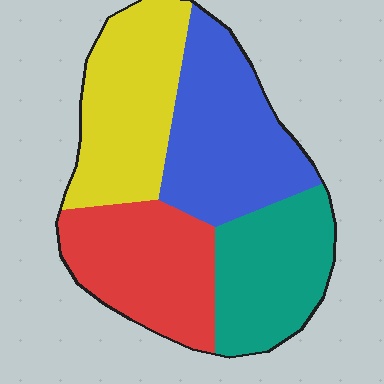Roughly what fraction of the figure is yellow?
Yellow covers 26% of the figure.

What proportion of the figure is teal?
Teal covers 22% of the figure.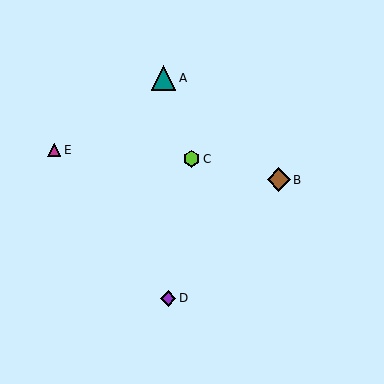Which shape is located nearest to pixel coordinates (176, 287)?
The purple diamond (labeled D) at (168, 298) is nearest to that location.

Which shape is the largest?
The teal triangle (labeled A) is the largest.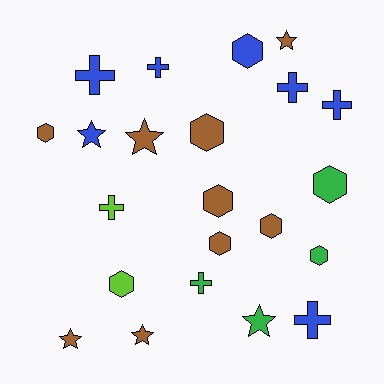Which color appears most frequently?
Brown, with 9 objects.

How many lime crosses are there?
There is 1 lime cross.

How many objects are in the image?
There are 22 objects.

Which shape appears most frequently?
Hexagon, with 9 objects.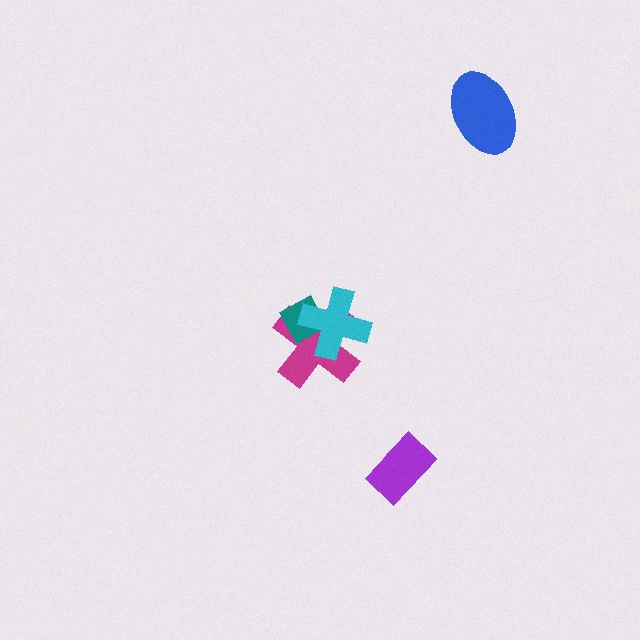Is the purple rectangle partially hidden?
No, no other shape covers it.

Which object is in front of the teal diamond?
The cyan cross is in front of the teal diamond.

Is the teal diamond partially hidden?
Yes, it is partially covered by another shape.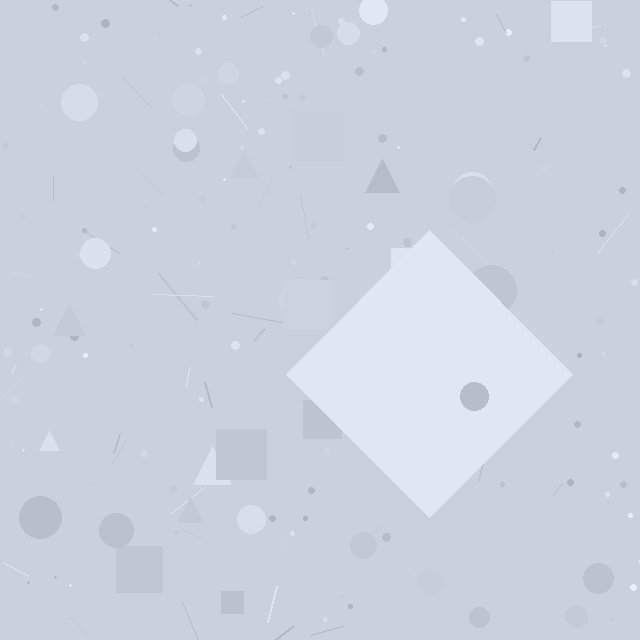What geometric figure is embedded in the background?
A diamond is embedded in the background.